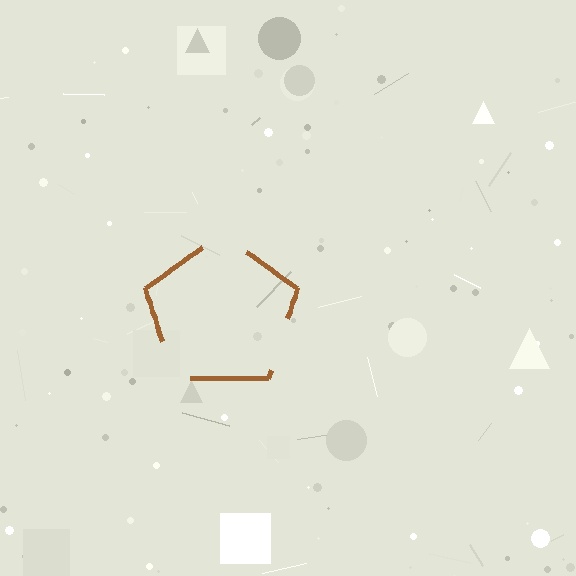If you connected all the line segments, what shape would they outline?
They would outline a pentagon.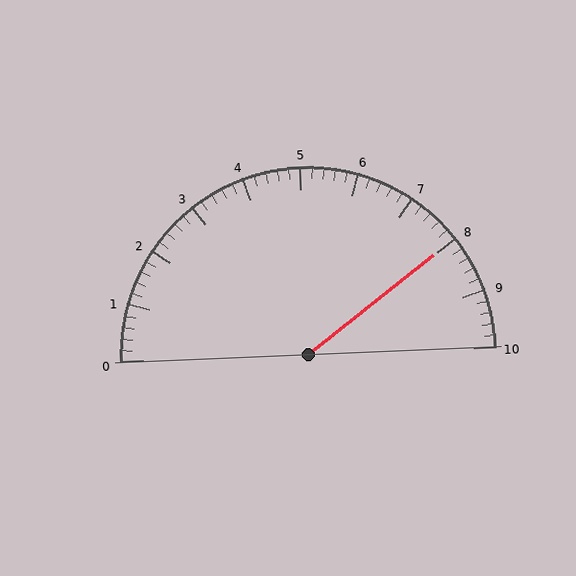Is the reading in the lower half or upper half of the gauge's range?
The reading is in the upper half of the range (0 to 10).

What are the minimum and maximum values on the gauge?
The gauge ranges from 0 to 10.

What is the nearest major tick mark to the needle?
The nearest major tick mark is 8.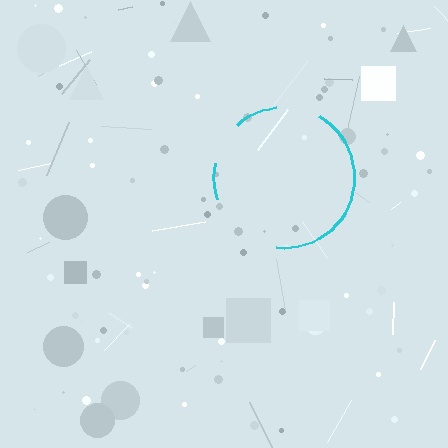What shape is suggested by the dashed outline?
The dashed outline suggests a circle.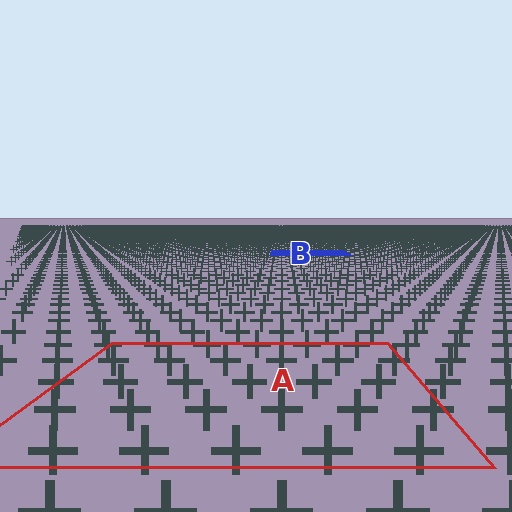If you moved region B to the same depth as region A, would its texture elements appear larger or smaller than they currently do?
They would appear larger. At a closer depth, the same texture elements are projected at a bigger on-screen size.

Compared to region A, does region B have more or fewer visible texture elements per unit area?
Region B has more texture elements per unit area — they are packed more densely because it is farther away.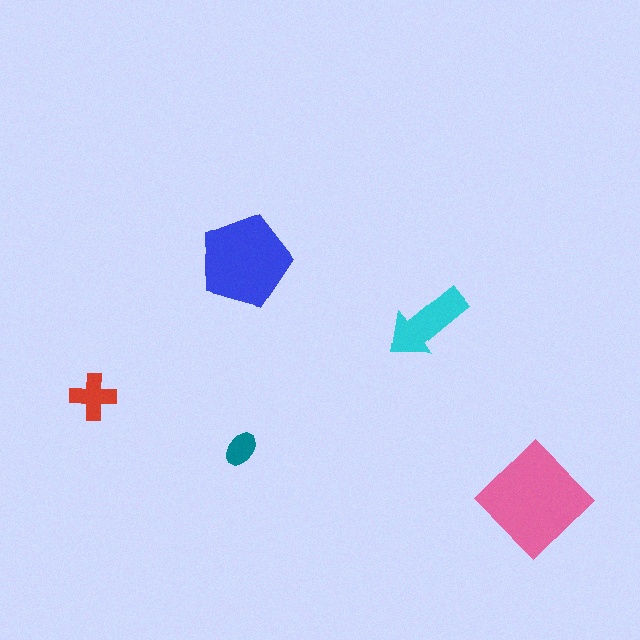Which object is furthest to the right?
The pink diamond is rightmost.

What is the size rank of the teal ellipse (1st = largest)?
5th.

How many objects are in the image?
There are 5 objects in the image.